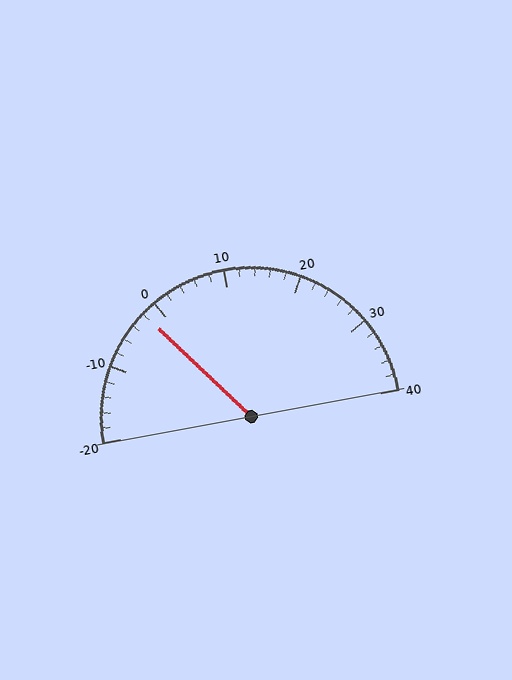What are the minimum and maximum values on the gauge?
The gauge ranges from -20 to 40.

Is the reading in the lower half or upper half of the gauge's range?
The reading is in the lower half of the range (-20 to 40).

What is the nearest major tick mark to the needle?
The nearest major tick mark is 0.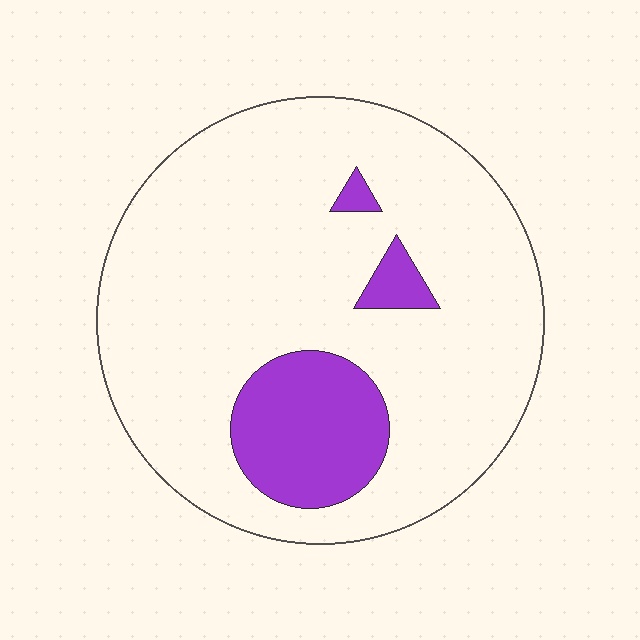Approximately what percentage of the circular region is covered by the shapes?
Approximately 15%.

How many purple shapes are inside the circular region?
3.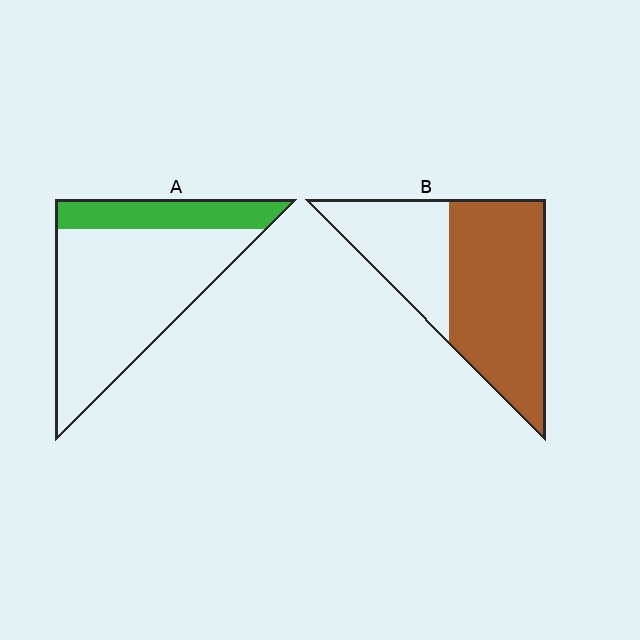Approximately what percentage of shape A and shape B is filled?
A is approximately 25% and B is approximately 65%.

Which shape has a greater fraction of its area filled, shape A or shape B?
Shape B.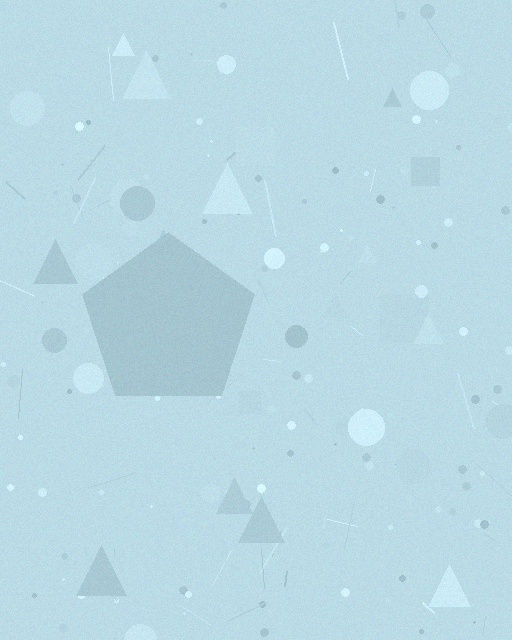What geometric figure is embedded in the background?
A pentagon is embedded in the background.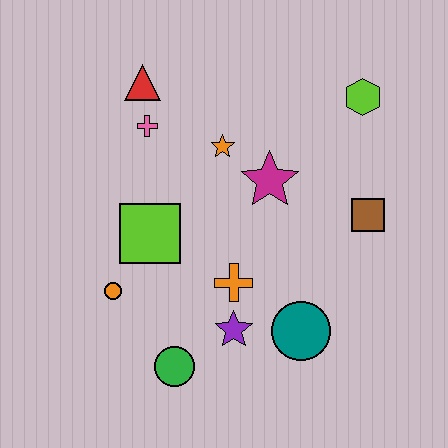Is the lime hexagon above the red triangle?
No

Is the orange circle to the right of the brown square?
No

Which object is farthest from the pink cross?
The teal circle is farthest from the pink cross.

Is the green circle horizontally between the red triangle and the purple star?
Yes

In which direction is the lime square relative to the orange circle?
The lime square is above the orange circle.